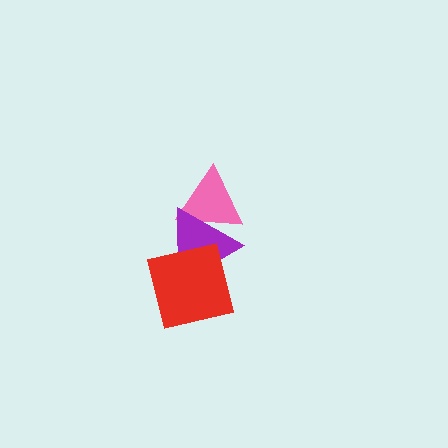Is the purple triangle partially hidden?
Yes, it is partially covered by another shape.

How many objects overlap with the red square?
1 object overlaps with the red square.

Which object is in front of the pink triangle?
The purple triangle is in front of the pink triangle.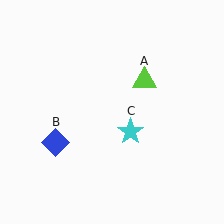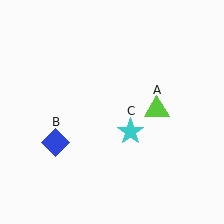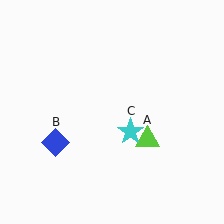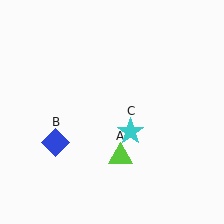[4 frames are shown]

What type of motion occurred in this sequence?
The lime triangle (object A) rotated clockwise around the center of the scene.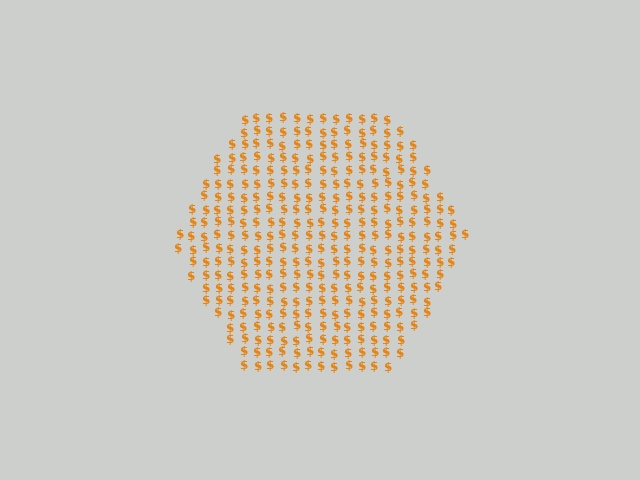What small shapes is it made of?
It is made of small dollar signs.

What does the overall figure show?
The overall figure shows a hexagon.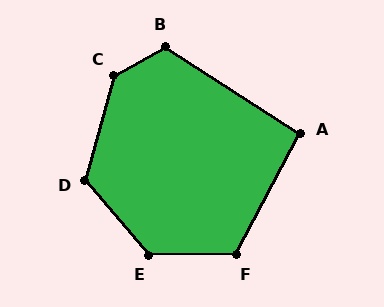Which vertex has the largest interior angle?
C, at approximately 135 degrees.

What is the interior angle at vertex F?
Approximately 118 degrees (obtuse).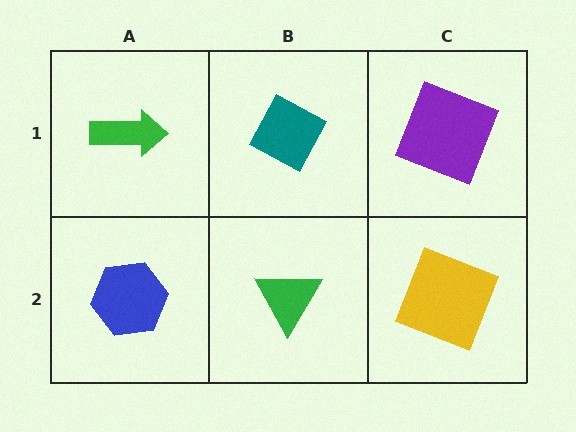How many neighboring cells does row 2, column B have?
3.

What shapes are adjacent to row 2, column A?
A green arrow (row 1, column A), a green triangle (row 2, column B).